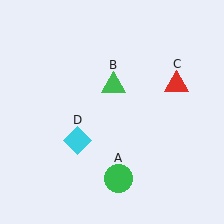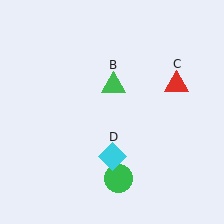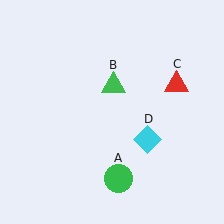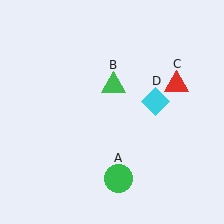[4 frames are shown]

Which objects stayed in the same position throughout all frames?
Green circle (object A) and green triangle (object B) and red triangle (object C) remained stationary.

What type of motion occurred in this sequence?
The cyan diamond (object D) rotated counterclockwise around the center of the scene.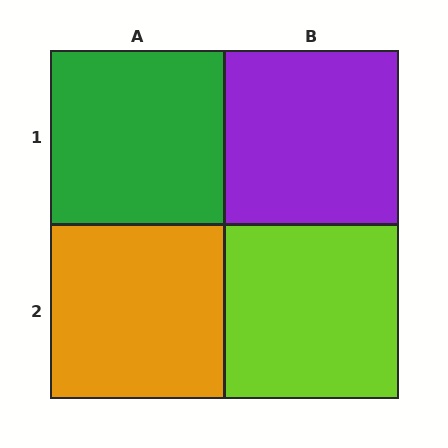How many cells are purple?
1 cell is purple.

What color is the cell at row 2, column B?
Lime.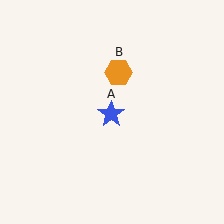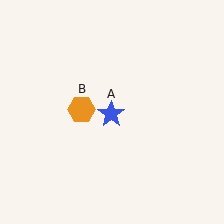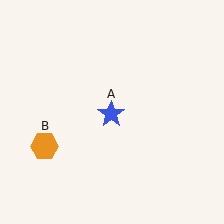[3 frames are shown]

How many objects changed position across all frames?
1 object changed position: orange hexagon (object B).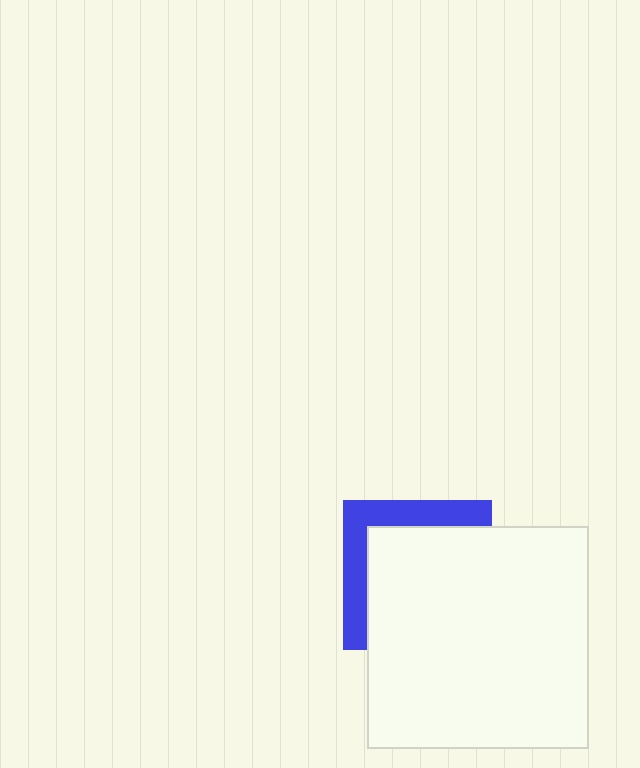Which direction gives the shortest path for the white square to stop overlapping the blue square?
Moving toward the lower-right gives the shortest separation.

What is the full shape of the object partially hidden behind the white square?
The partially hidden object is a blue square.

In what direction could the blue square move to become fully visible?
The blue square could move toward the upper-left. That would shift it out from behind the white square entirely.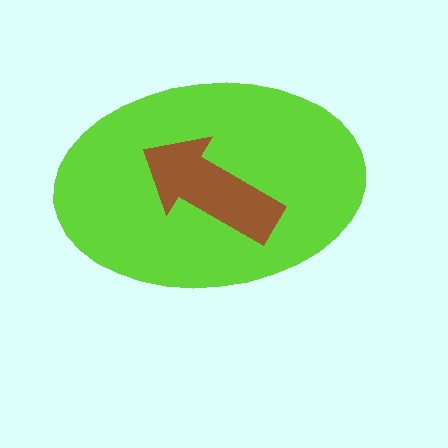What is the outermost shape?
The lime ellipse.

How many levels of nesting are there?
2.